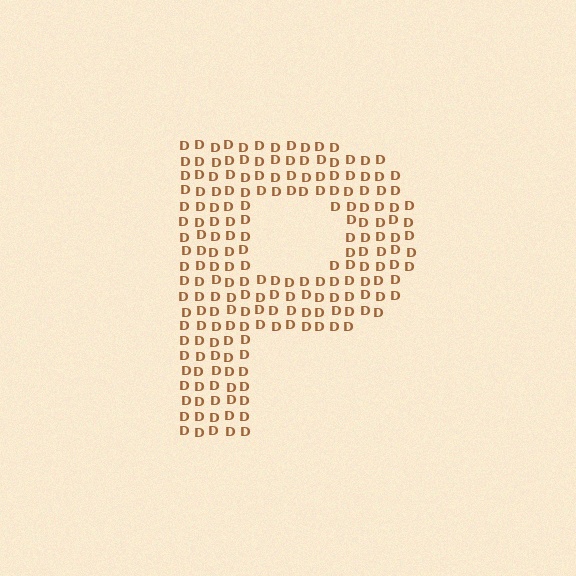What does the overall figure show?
The overall figure shows the letter P.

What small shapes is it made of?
It is made of small letter D's.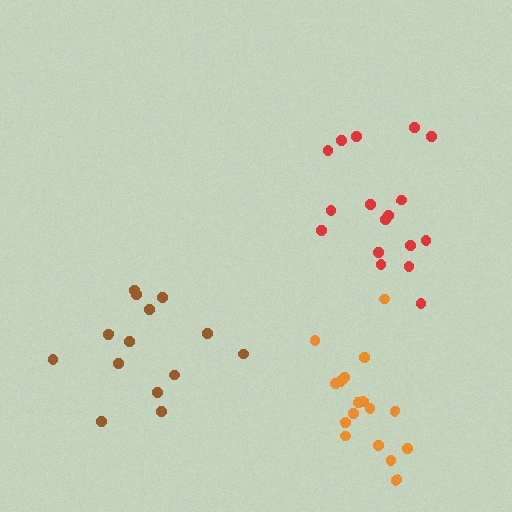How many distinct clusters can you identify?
There are 3 distinct clusters.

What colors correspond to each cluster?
The clusters are colored: brown, orange, red.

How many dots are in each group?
Group 1: 14 dots, Group 2: 17 dots, Group 3: 17 dots (48 total).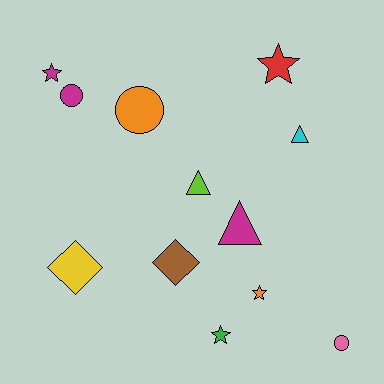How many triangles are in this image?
There are 3 triangles.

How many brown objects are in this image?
There is 1 brown object.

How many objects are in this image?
There are 12 objects.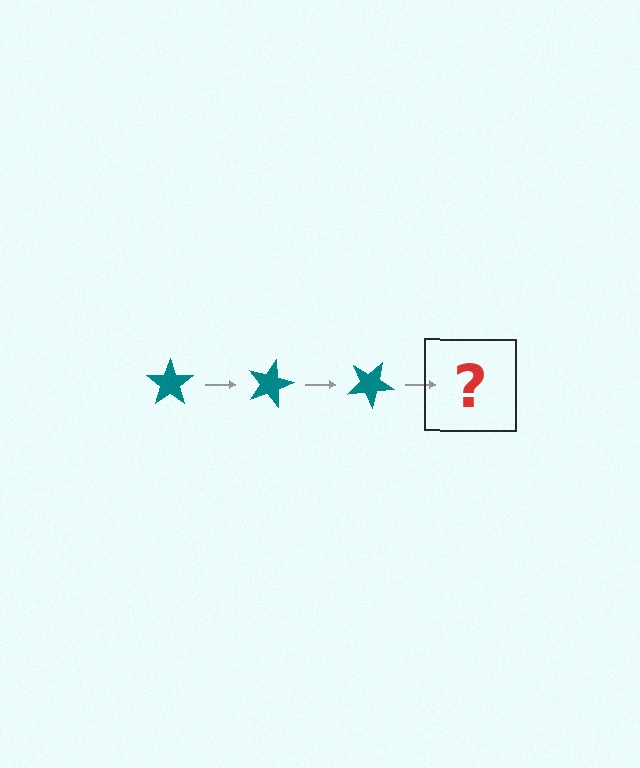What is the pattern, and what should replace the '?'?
The pattern is that the star rotates 15 degrees each step. The '?' should be a teal star rotated 45 degrees.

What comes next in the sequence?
The next element should be a teal star rotated 45 degrees.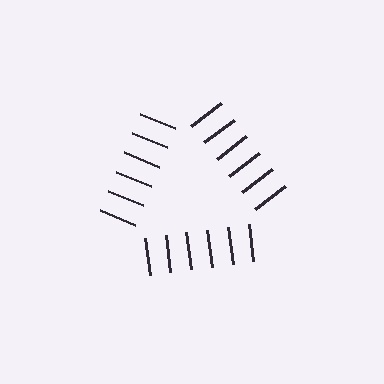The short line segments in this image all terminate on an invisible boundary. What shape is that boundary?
An illusory triangle — the line segments terminate on its edges but no continuous stroke is drawn.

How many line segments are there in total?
18 — 6 along each of the 3 edges.